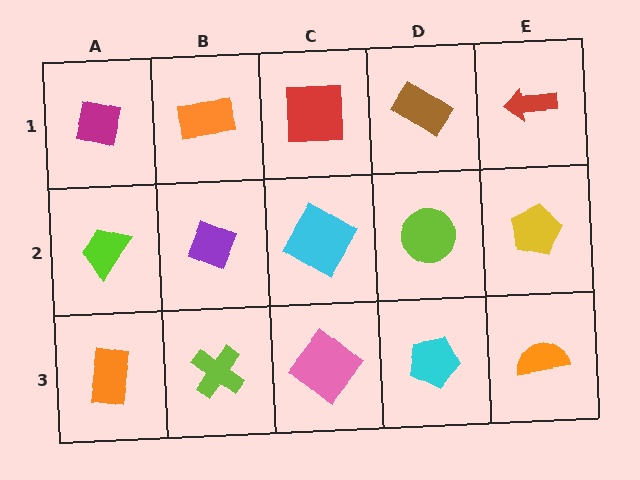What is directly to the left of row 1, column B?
A magenta square.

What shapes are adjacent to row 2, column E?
A red arrow (row 1, column E), an orange semicircle (row 3, column E), a lime circle (row 2, column D).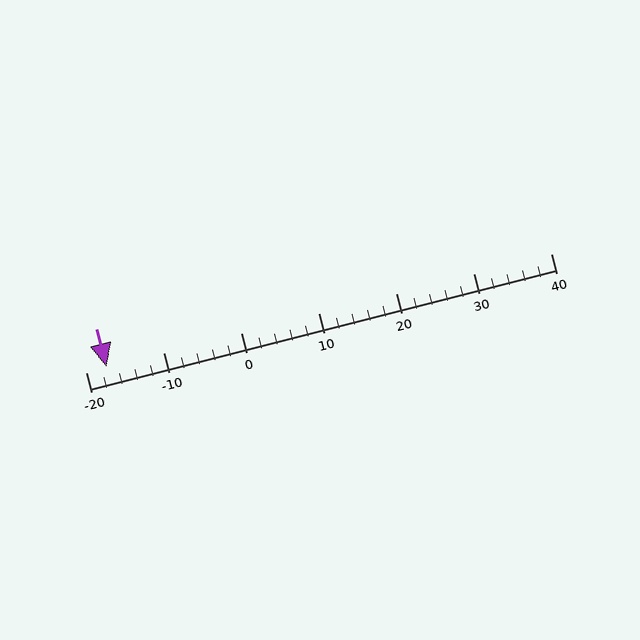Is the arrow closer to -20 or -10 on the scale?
The arrow is closer to -20.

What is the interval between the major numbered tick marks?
The major tick marks are spaced 10 units apart.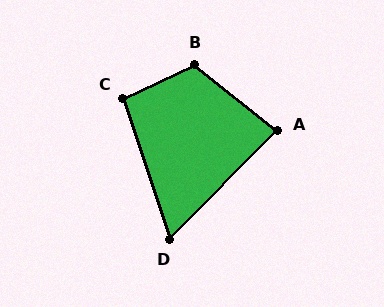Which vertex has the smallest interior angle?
D, at approximately 63 degrees.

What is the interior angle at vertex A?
Approximately 83 degrees (acute).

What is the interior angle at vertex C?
Approximately 97 degrees (obtuse).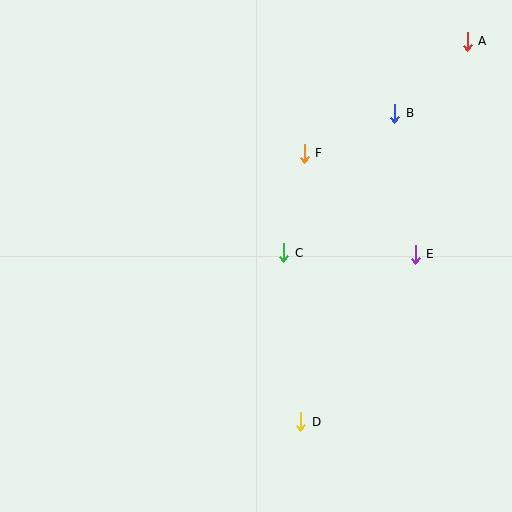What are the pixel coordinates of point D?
Point D is at (301, 422).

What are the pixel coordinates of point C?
Point C is at (284, 253).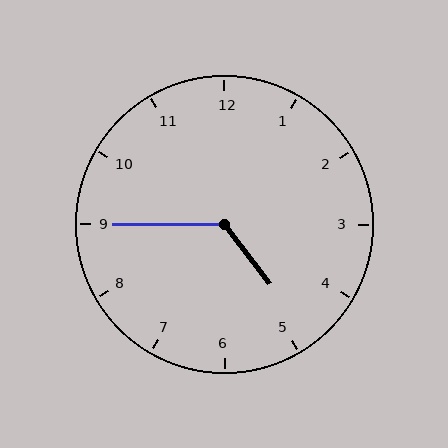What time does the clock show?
4:45.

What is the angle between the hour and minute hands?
Approximately 128 degrees.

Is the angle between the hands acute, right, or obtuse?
It is obtuse.